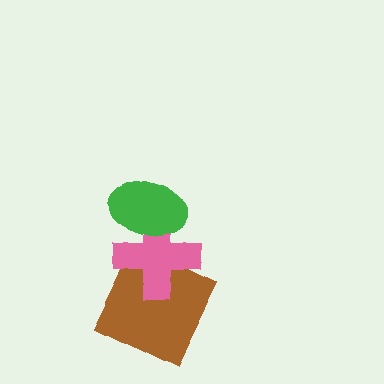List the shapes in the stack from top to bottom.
From top to bottom: the green ellipse, the pink cross, the brown square.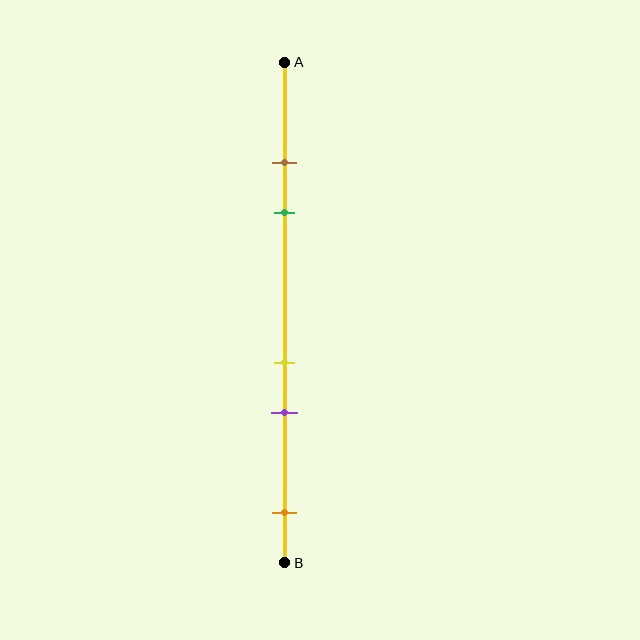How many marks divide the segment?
There are 5 marks dividing the segment.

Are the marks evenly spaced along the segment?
No, the marks are not evenly spaced.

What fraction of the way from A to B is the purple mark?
The purple mark is approximately 70% (0.7) of the way from A to B.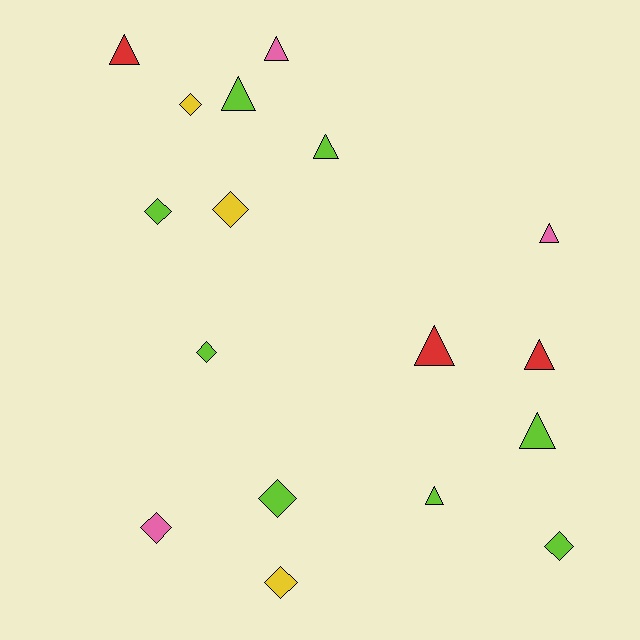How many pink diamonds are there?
There is 1 pink diamond.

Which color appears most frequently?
Lime, with 8 objects.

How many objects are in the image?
There are 17 objects.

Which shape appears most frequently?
Triangle, with 9 objects.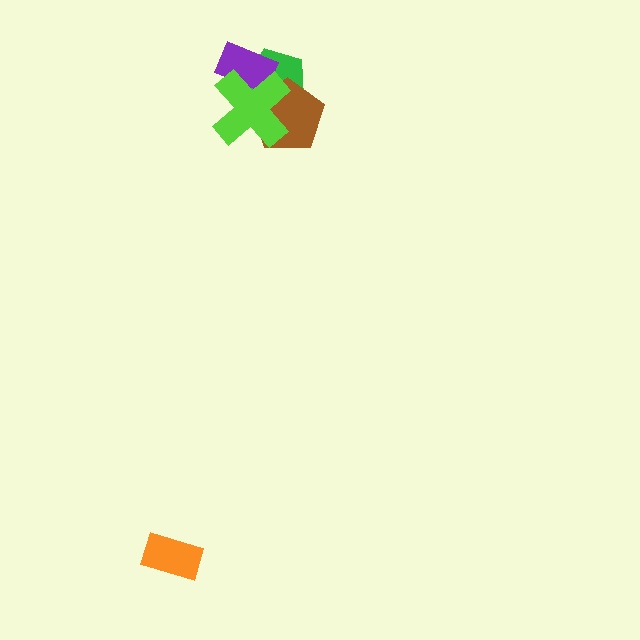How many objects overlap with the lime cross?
3 objects overlap with the lime cross.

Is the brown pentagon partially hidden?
Yes, it is partially covered by another shape.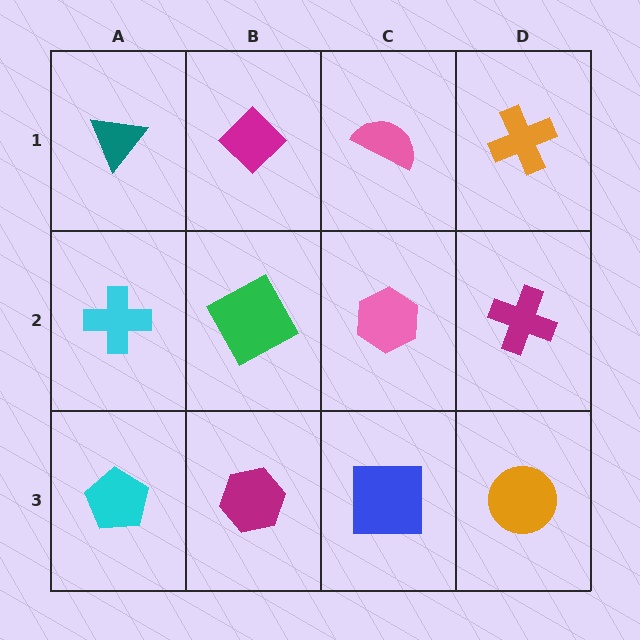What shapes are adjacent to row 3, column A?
A cyan cross (row 2, column A), a magenta hexagon (row 3, column B).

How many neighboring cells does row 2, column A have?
3.